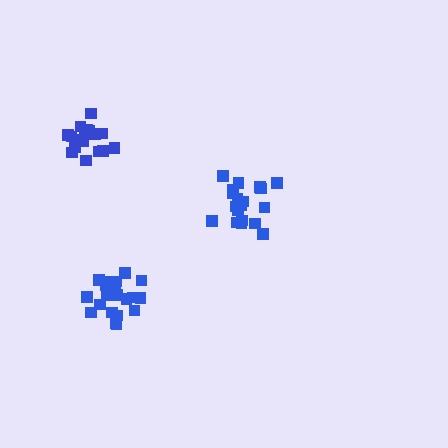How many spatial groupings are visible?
There are 3 spatial groupings.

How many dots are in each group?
Group 1: 21 dots, Group 2: 20 dots, Group 3: 17 dots (58 total).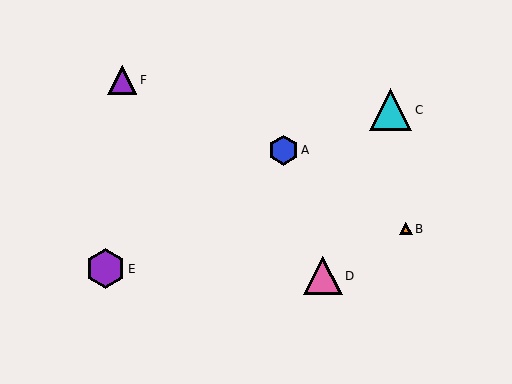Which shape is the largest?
The cyan triangle (labeled C) is the largest.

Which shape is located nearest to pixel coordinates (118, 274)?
The purple hexagon (labeled E) at (105, 269) is nearest to that location.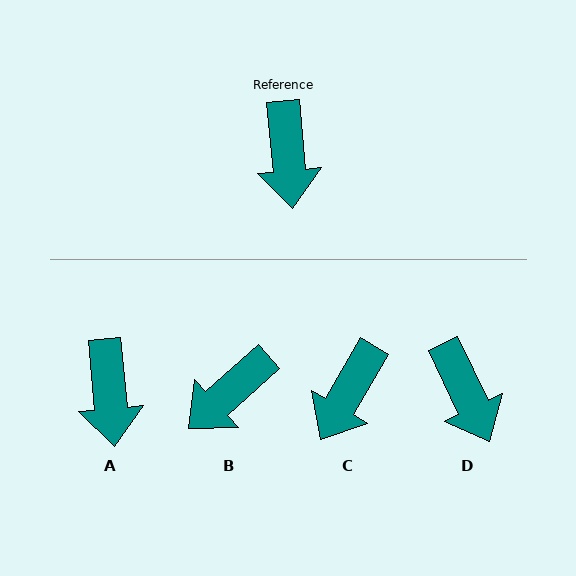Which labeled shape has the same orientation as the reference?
A.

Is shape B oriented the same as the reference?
No, it is off by about 53 degrees.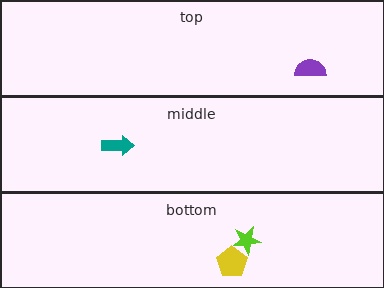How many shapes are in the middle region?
1.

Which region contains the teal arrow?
The middle region.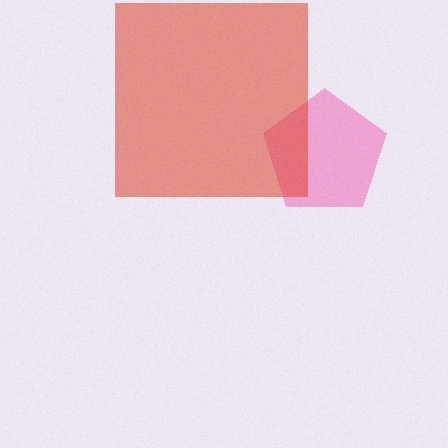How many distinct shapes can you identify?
There are 2 distinct shapes: a pink pentagon, a red square.